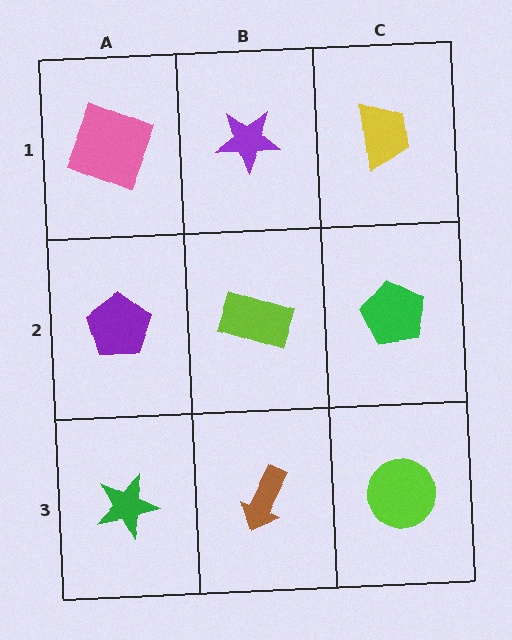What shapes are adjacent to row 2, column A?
A pink square (row 1, column A), a green star (row 3, column A), a lime rectangle (row 2, column B).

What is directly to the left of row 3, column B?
A green star.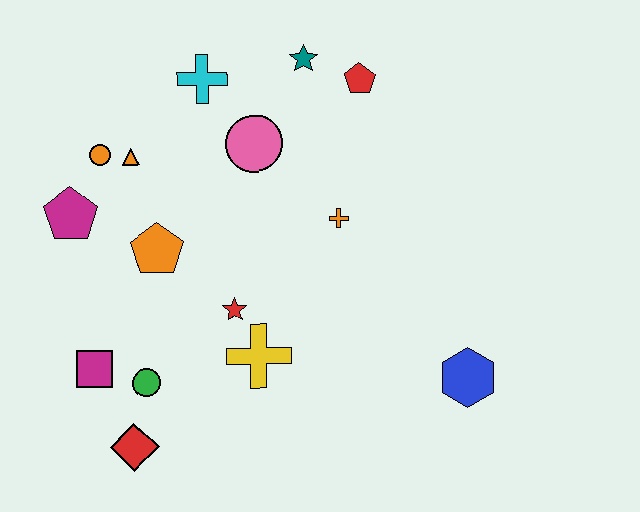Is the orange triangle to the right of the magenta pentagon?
Yes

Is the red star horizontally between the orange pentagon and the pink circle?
Yes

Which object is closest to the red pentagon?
The teal star is closest to the red pentagon.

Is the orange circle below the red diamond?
No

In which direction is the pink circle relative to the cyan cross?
The pink circle is below the cyan cross.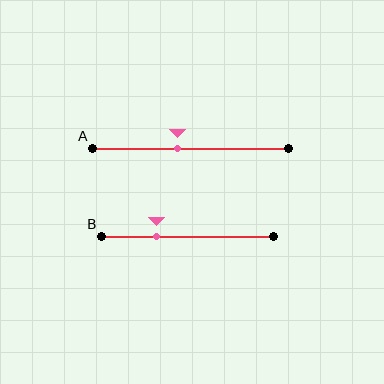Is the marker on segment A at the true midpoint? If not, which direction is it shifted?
No, the marker on segment A is shifted to the left by about 7% of the segment length.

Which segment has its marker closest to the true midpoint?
Segment A has its marker closest to the true midpoint.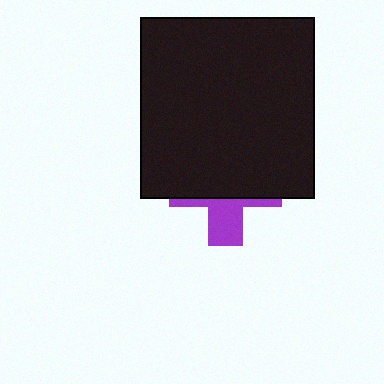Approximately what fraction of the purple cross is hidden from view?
Roughly 66% of the purple cross is hidden behind the black rectangle.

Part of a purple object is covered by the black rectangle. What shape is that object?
It is a cross.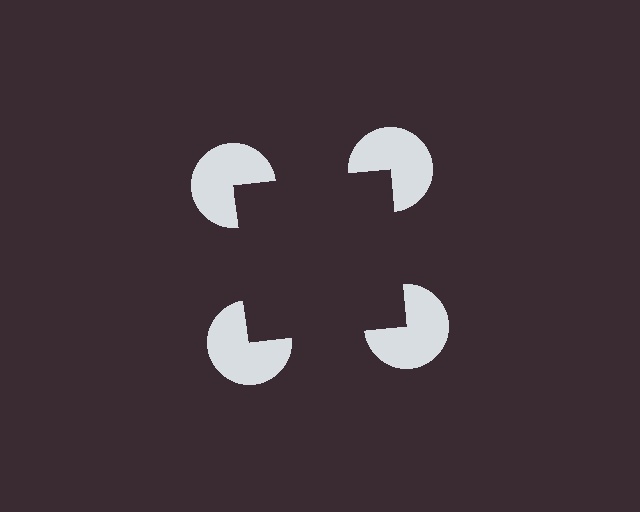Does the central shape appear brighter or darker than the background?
It typically appears slightly darker than the background, even though no actual brightness change is drawn.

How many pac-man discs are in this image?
There are 4 — one at each vertex of the illusory square.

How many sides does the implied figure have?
4 sides.